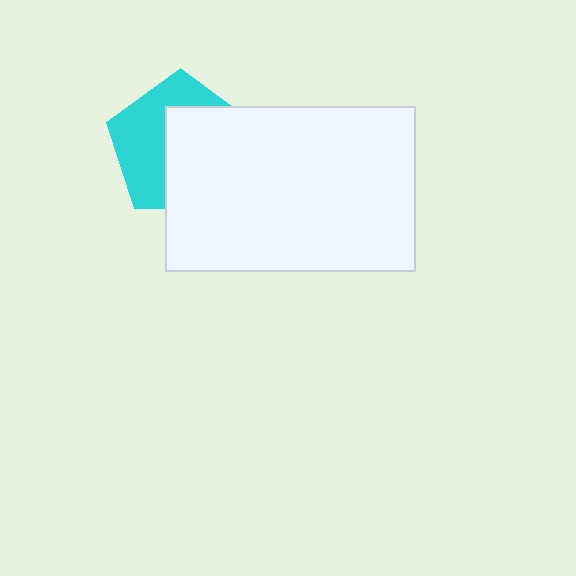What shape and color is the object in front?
The object in front is a white rectangle.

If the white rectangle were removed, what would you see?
You would see the complete cyan pentagon.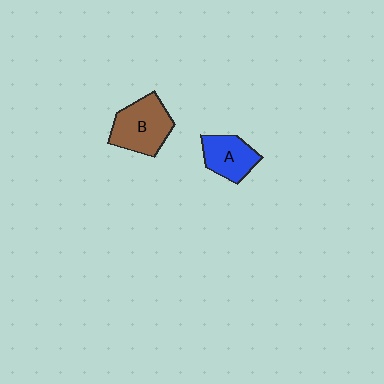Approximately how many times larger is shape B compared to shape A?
Approximately 1.4 times.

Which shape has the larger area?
Shape B (brown).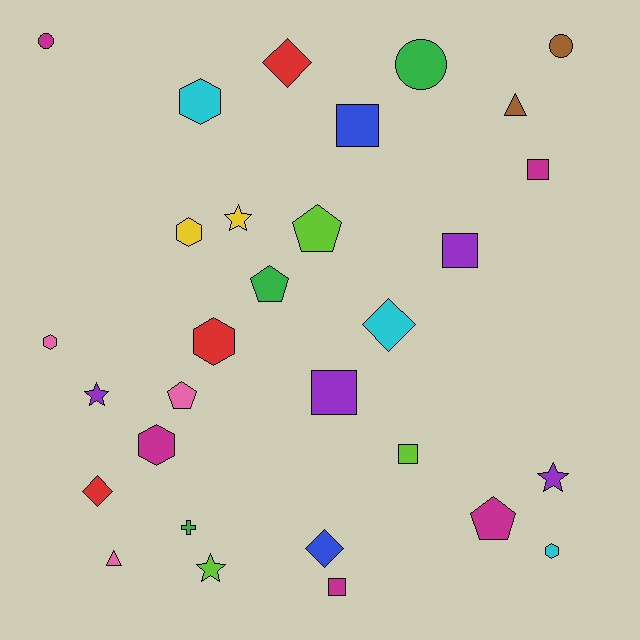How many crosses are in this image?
There is 1 cross.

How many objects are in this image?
There are 30 objects.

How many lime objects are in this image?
There are 3 lime objects.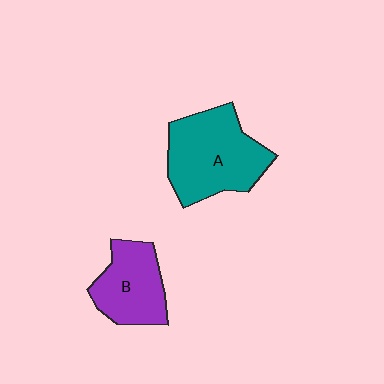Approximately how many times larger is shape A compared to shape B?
Approximately 1.5 times.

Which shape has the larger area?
Shape A (teal).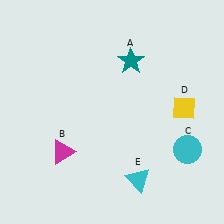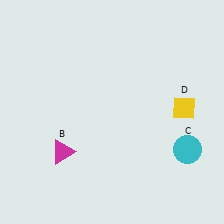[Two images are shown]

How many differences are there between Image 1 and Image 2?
There are 2 differences between the two images.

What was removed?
The cyan triangle (E), the teal star (A) were removed in Image 2.